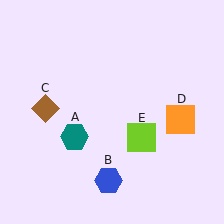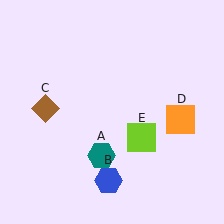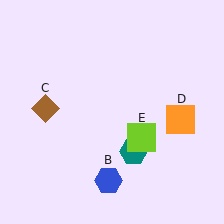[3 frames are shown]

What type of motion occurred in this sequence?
The teal hexagon (object A) rotated counterclockwise around the center of the scene.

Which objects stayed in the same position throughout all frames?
Blue hexagon (object B) and brown diamond (object C) and orange square (object D) and lime square (object E) remained stationary.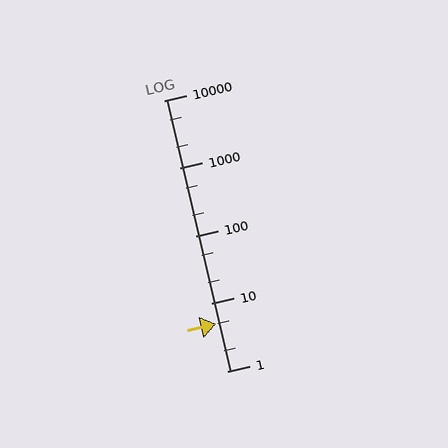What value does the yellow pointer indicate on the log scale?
The pointer indicates approximately 5.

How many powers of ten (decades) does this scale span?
The scale spans 4 decades, from 1 to 10000.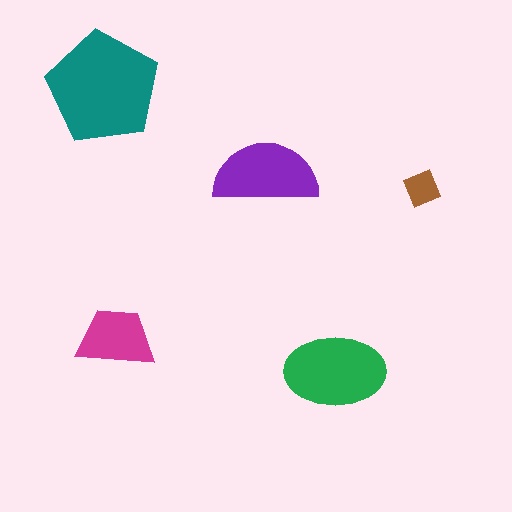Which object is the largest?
The teal pentagon.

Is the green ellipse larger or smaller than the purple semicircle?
Larger.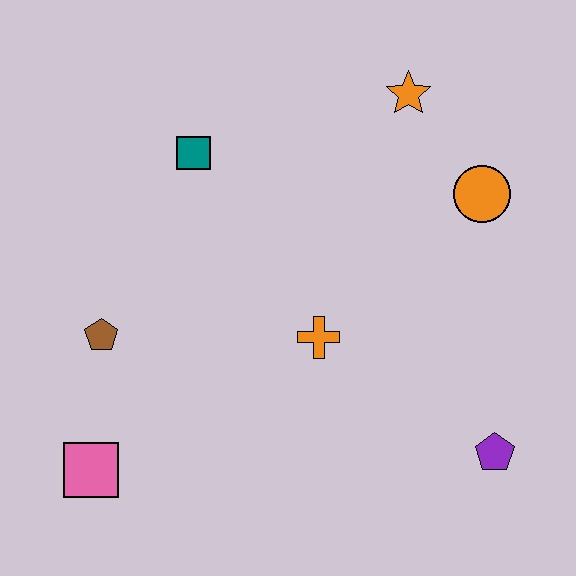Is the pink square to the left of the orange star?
Yes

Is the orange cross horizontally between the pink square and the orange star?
Yes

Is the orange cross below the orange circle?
Yes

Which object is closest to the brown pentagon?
The pink square is closest to the brown pentagon.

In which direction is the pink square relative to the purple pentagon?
The pink square is to the left of the purple pentagon.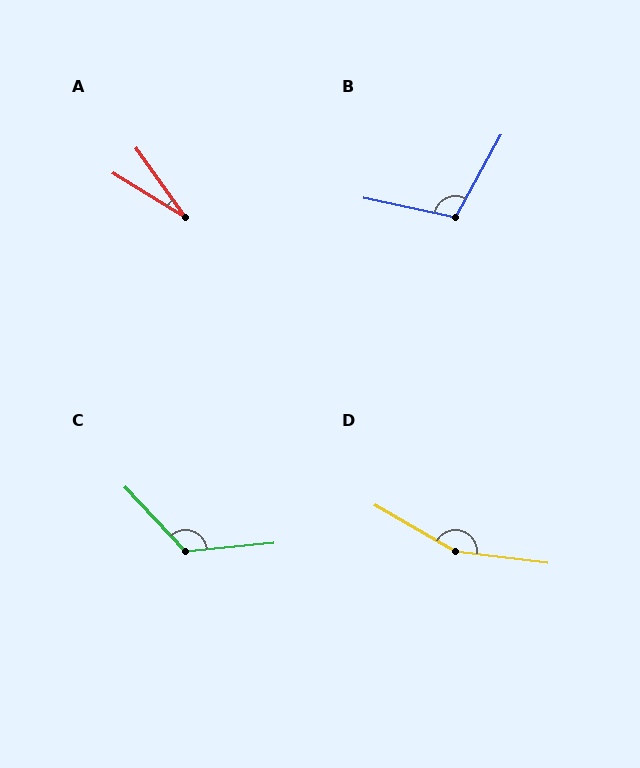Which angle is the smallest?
A, at approximately 23 degrees.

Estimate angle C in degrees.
Approximately 128 degrees.